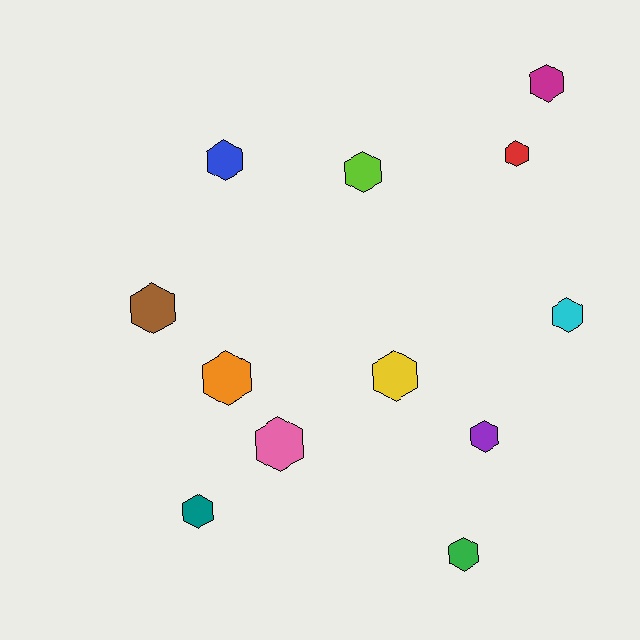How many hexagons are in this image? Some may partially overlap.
There are 12 hexagons.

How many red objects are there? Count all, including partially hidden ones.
There is 1 red object.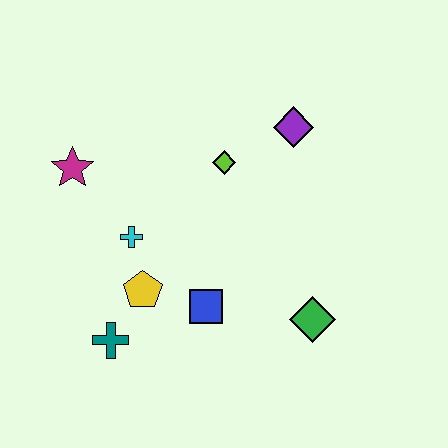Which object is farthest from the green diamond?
The magenta star is farthest from the green diamond.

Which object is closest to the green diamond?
The blue square is closest to the green diamond.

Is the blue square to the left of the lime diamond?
Yes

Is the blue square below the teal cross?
No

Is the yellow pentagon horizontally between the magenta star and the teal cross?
No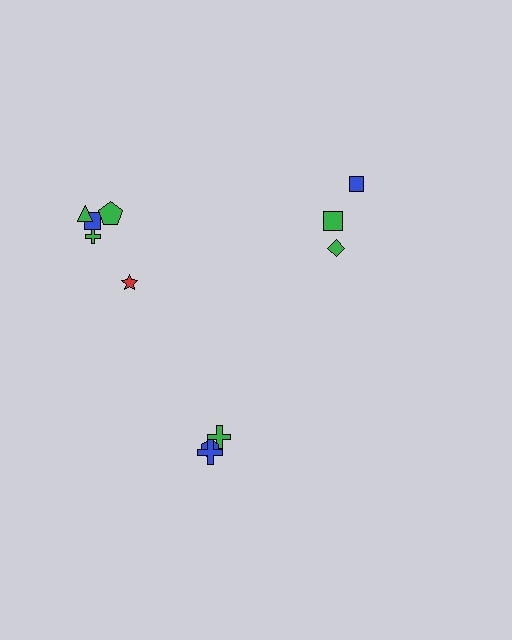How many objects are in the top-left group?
There are 5 objects.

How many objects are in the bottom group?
There are 3 objects.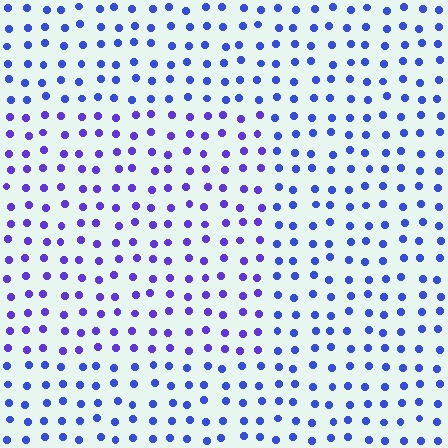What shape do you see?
I see a rectangle.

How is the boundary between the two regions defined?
The boundary is defined purely by a slight shift in hue (about 25 degrees). Spacing, size, and orientation are identical on both sides.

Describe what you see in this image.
The image is filled with small blue elements in a uniform arrangement. A rectangle-shaped region is visible where the elements are tinted to a slightly different hue, forming a subtle color boundary.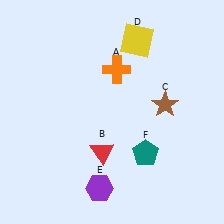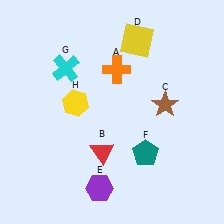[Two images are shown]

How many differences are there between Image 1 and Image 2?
There are 2 differences between the two images.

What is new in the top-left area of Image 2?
A cyan cross (G) was added in the top-left area of Image 2.